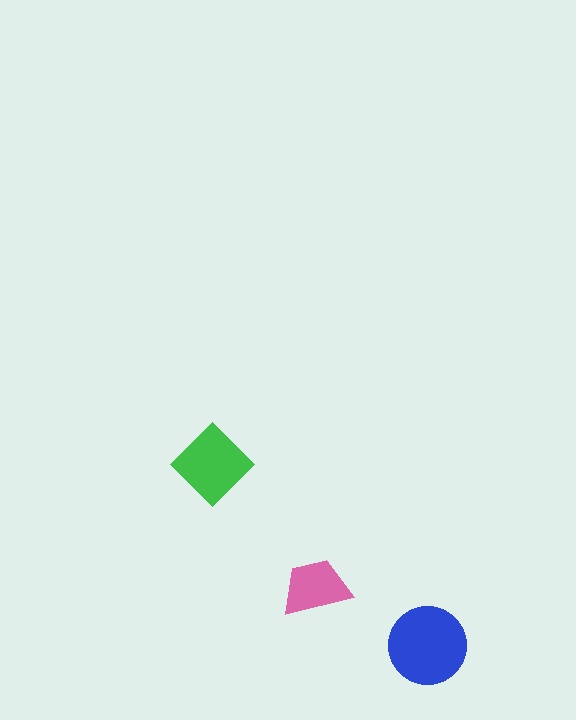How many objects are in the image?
There are 3 objects in the image.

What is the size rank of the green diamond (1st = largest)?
2nd.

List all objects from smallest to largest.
The pink trapezoid, the green diamond, the blue circle.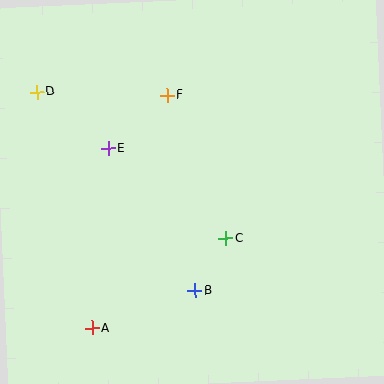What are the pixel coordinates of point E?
Point E is at (108, 149).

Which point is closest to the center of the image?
Point C at (226, 238) is closest to the center.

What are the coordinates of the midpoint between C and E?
The midpoint between C and E is at (167, 193).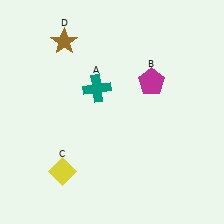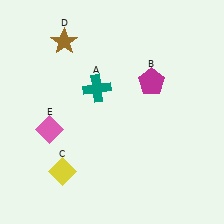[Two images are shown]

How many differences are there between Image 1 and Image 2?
There is 1 difference between the two images.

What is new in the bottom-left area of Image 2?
A pink diamond (E) was added in the bottom-left area of Image 2.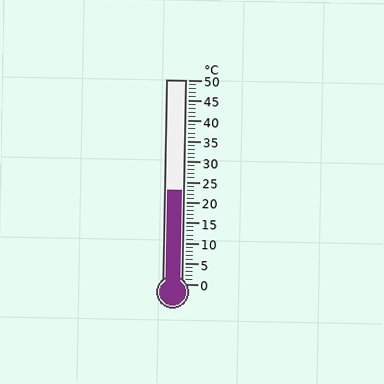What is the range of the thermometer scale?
The thermometer scale ranges from 0°C to 50°C.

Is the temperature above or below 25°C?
The temperature is below 25°C.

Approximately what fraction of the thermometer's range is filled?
The thermometer is filled to approximately 45% of its range.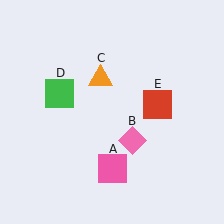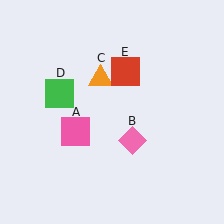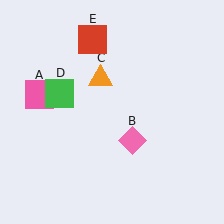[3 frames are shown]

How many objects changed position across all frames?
2 objects changed position: pink square (object A), red square (object E).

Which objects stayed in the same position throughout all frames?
Pink diamond (object B) and orange triangle (object C) and green square (object D) remained stationary.